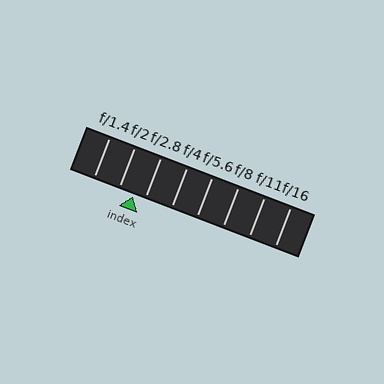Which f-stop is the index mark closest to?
The index mark is closest to f/2.8.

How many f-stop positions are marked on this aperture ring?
There are 8 f-stop positions marked.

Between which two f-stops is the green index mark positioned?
The index mark is between f/2 and f/2.8.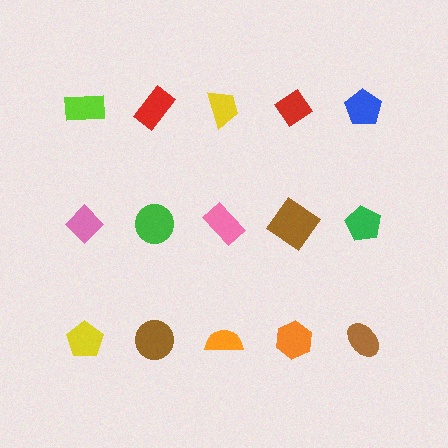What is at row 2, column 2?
A green circle.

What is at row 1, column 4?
A red diamond.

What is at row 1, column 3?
A yellow trapezoid.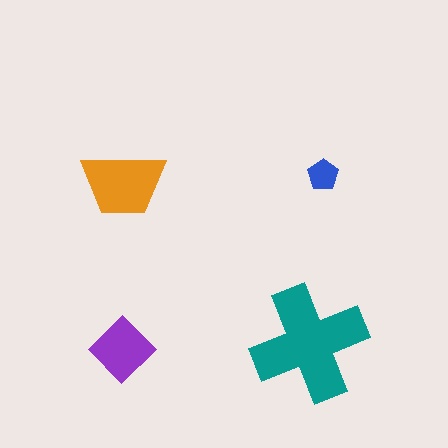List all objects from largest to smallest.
The teal cross, the orange trapezoid, the purple diamond, the blue pentagon.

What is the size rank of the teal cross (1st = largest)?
1st.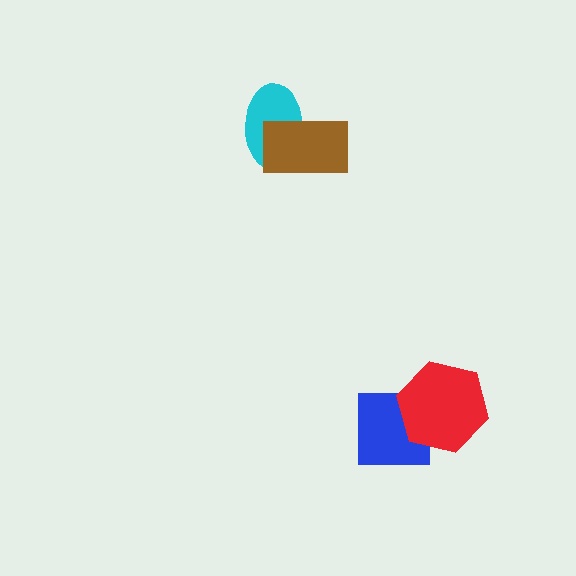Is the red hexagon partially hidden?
No, no other shape covers it.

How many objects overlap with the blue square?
1 object overlaps with the blue square.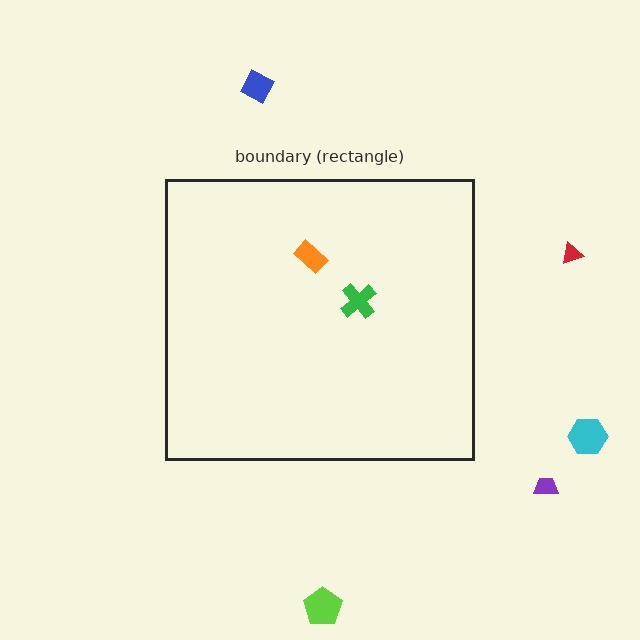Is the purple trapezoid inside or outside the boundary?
Outside.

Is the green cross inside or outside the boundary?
Inside.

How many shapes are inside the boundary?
2 inside, 5 outside.